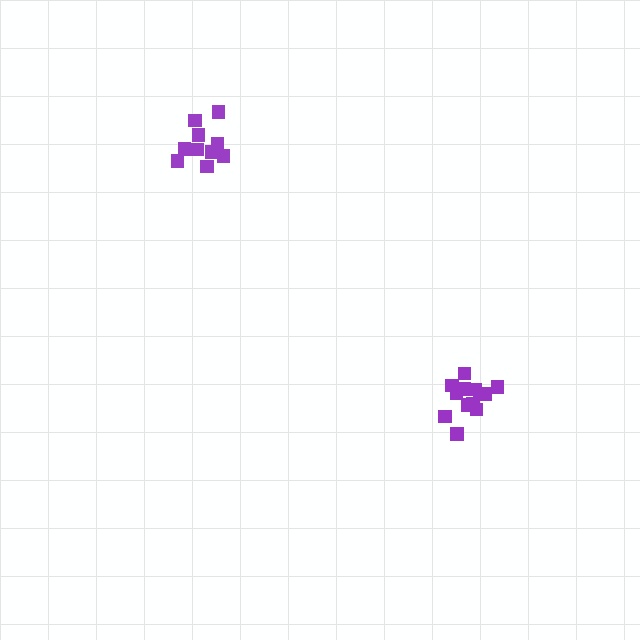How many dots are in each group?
Group 1: 11 dots, Group 2: 13 dots (24 total).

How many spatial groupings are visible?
There are 2 spatial groupings.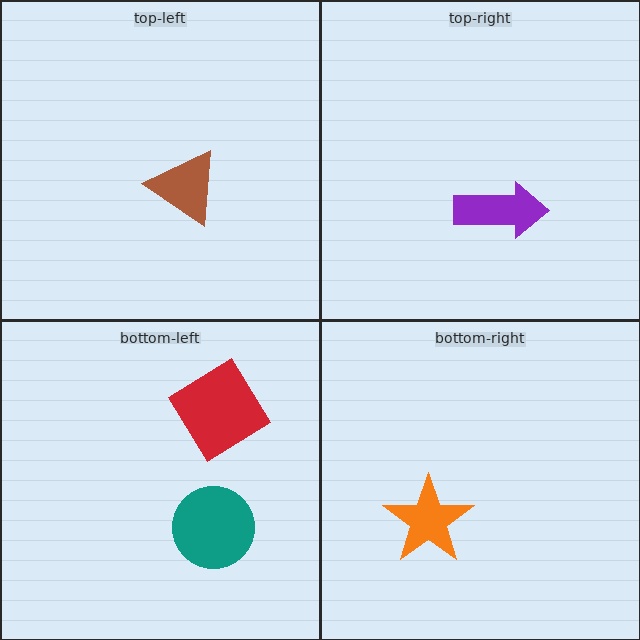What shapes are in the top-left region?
The brown triangle.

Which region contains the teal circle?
The bottom-left region.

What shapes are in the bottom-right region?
The orange star.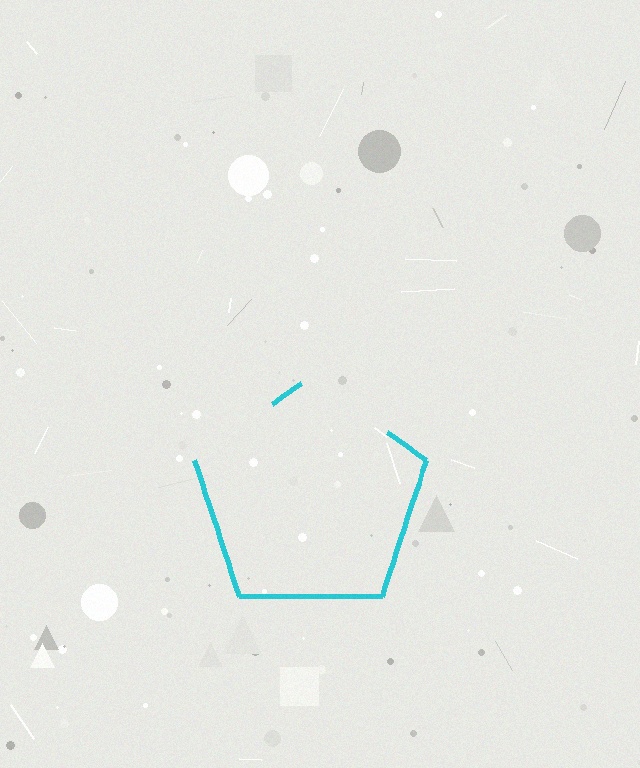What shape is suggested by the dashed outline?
The dashed outline suggests a pentagon.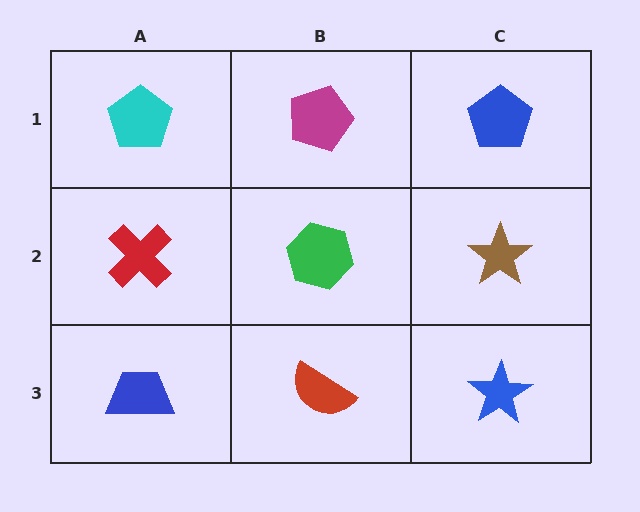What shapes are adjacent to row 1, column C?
A brown star (row 2, column C), a magenta pentagon (row 1, column B).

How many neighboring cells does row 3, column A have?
2.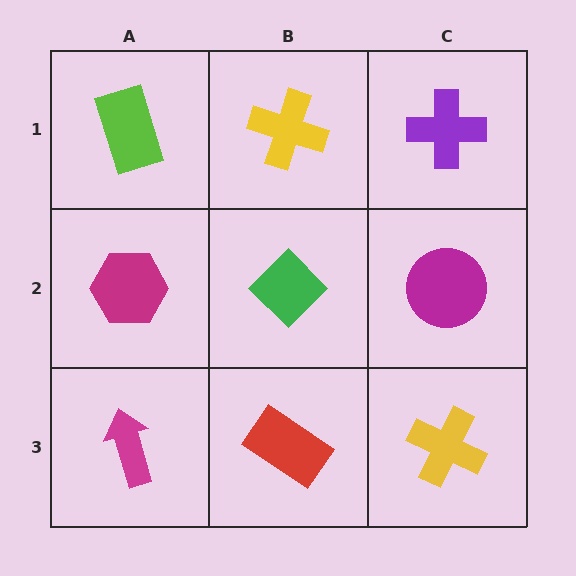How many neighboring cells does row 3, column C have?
2.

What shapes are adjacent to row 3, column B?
A green diamond (row 2, column B), a magenta arrow (row 3, column A), a yellow cross (row 3, column C).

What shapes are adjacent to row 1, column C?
A magenta circle (row 2, column C), a yellow cross (row 1, column B).